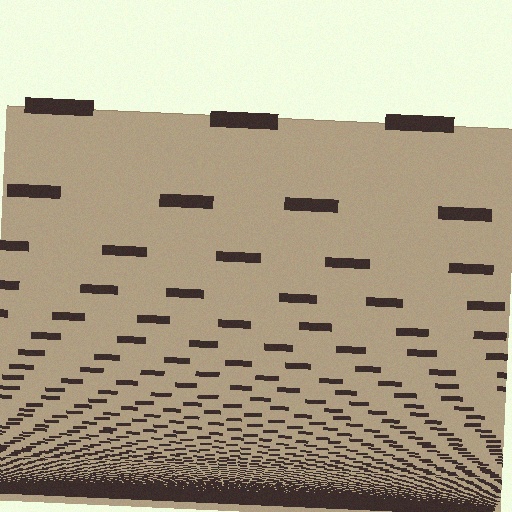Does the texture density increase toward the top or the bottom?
Density increases toward the bottom.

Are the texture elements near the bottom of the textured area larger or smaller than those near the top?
Smaller. The gradient is inverted — elements near the bottom are smaller and denser.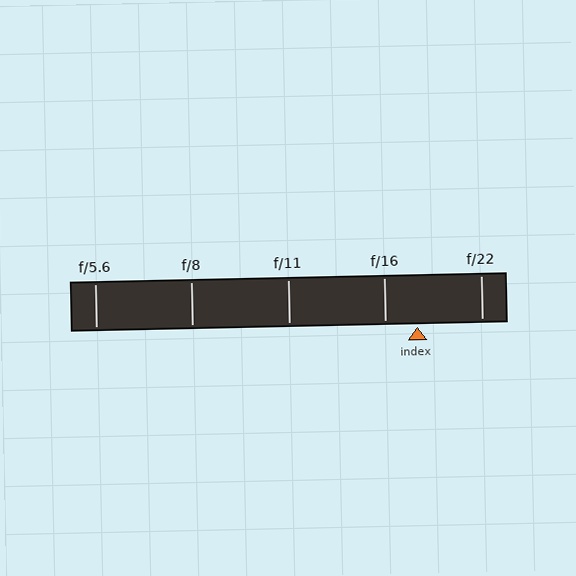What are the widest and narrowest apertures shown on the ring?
The widest aperture shown is f/5.6 and the narrowest is f/22.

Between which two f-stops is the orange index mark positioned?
The index mark is between f/16 and f/22.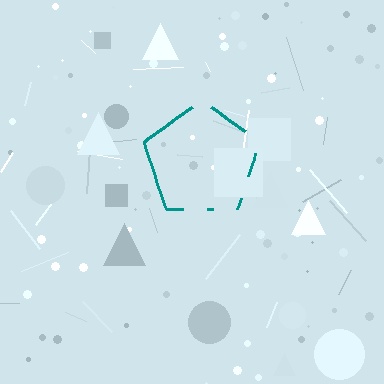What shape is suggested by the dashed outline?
The dashed outline suggests a pentagon.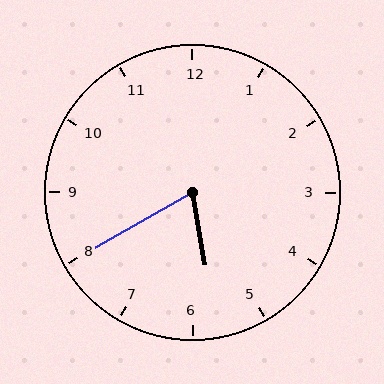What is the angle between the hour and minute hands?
Approximately 70 degrees.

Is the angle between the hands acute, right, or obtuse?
It is acute.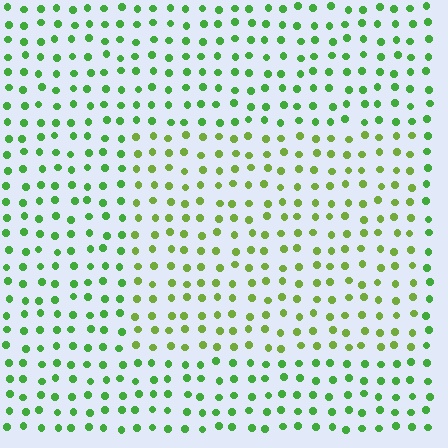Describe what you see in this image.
The image is filled with small green elements in a uniform arrangement. A rectangle-shaped region is visible where the elements are tinted to a slightly different hue, forming a subtle color boundary.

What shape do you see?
I see a rectangle.